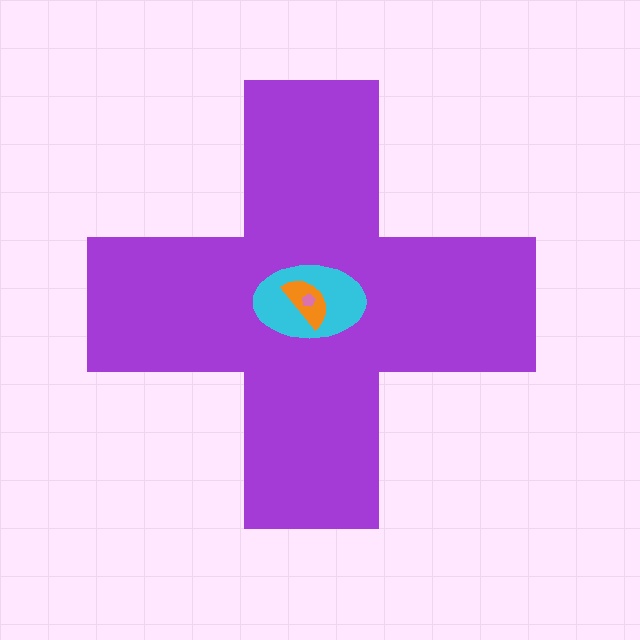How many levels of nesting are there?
4.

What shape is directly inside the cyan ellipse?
The orange semicircle.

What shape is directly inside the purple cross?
The cyan ellipse.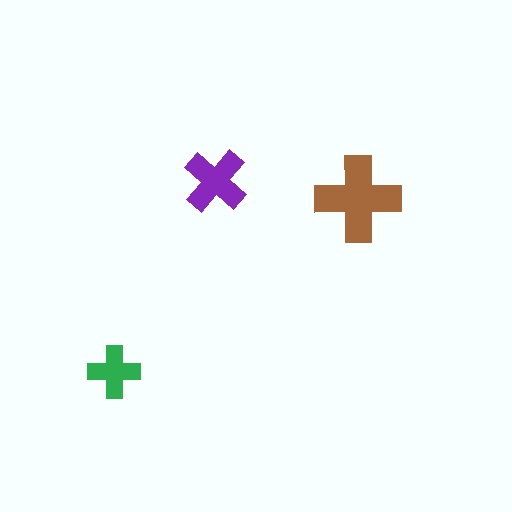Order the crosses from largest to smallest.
the brown one, the purple one, the green one.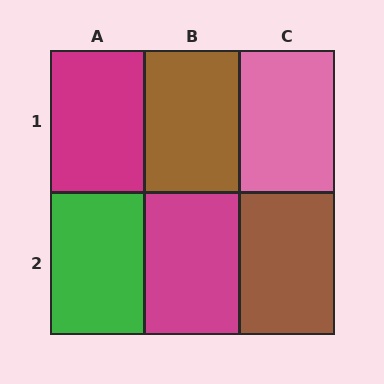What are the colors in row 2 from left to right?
Green, magenta, brown.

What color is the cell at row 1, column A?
Magenta.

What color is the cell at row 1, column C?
Pink.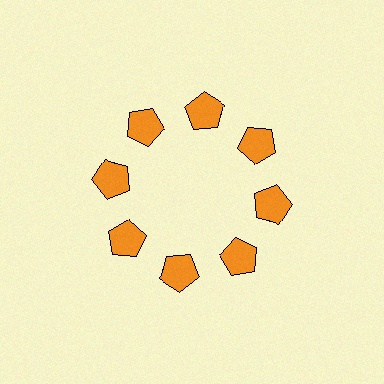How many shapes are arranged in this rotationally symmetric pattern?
There are 8 shapes, arranged in 8 groups of 1.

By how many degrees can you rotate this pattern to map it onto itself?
The pattern maps onto itself every 45 degrees of rotation.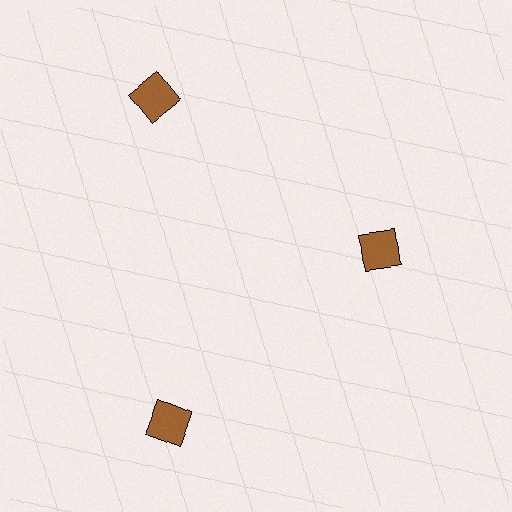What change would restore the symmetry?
The symmetry would be restored by moving it outward, back onto the ring so that all 3 squares sit at equal angles and equal distance from the center.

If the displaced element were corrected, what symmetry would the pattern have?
It would have 3-fold rotational symmetry — the pattern would map onto itself every 120 degrees.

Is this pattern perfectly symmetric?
No. The 3 brown squares are arranged in a ring, but one element near the 3 o'clock position is pulled inward toward the center, breaking the 3-fold rotational symmetry.